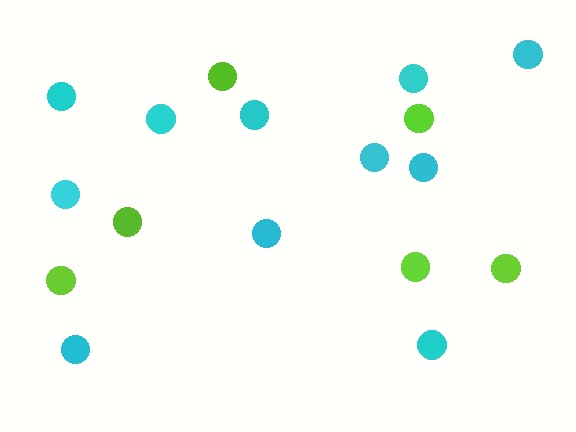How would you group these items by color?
There are 2 groups: one group of lime circles (6) and one group of cyan circles (11).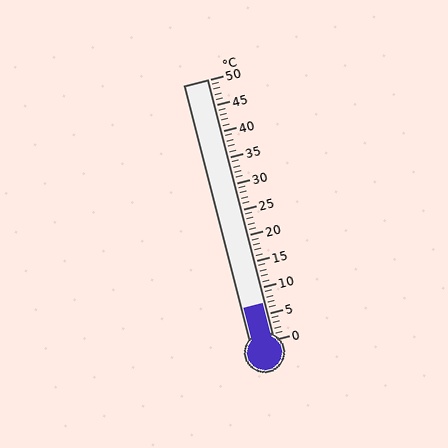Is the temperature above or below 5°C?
The temperature is above 5°C.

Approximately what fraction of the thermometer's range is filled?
The thermometer is filled to approximately 15% of its range.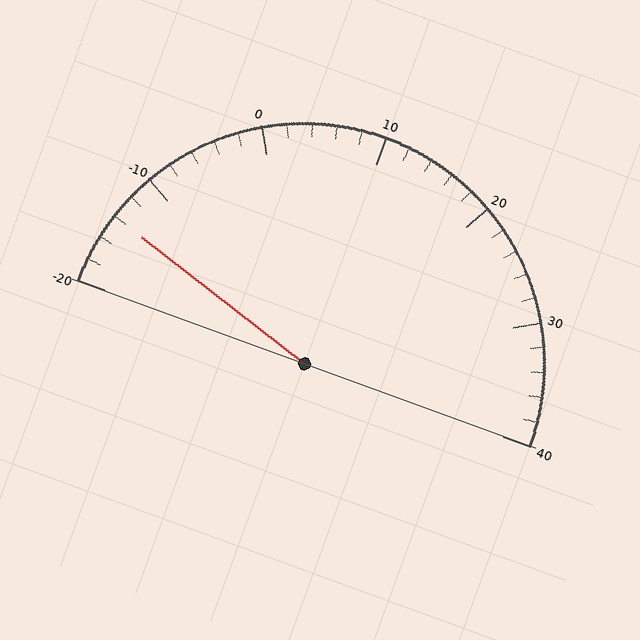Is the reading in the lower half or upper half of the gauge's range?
The reading is in the lower half of the range (-20 to 40).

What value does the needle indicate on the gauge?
The needle indicates approximately -14.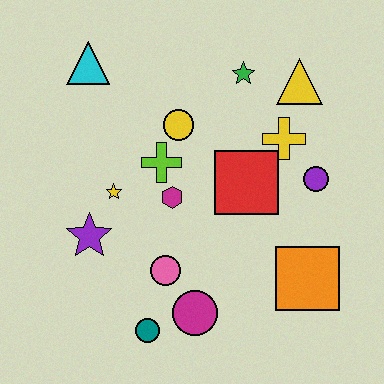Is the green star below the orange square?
No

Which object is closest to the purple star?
The yellow star is closest to the purple star.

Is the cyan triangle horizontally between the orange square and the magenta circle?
No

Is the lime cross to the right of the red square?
No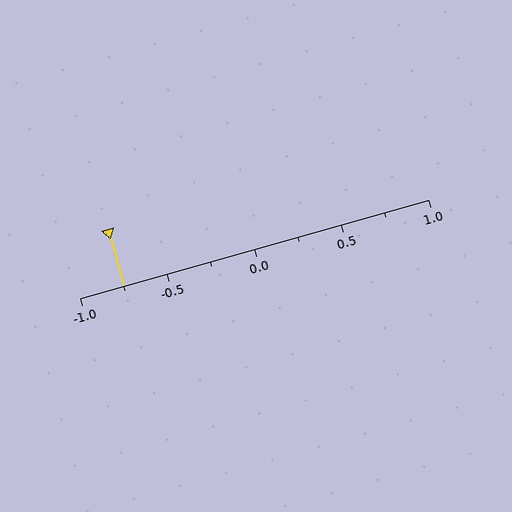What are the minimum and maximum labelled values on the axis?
The axis runs from -1.0 to 1.0.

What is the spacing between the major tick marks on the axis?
The major ticks are spaced 0.5 apart.